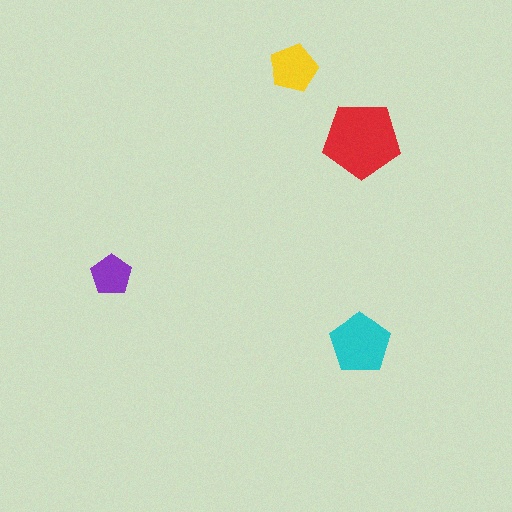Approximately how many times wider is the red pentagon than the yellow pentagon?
About 1.5 times wider.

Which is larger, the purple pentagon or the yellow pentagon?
The yellow one.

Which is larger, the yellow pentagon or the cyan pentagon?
The cyan one.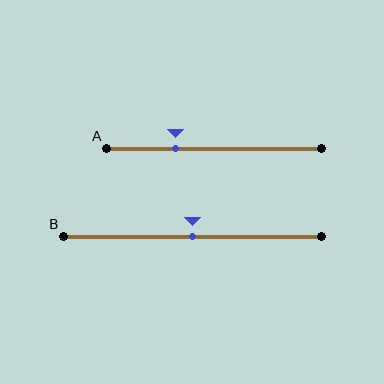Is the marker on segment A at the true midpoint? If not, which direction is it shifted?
No, the marker on segment A is shifted to the left by about 18% of the segment length.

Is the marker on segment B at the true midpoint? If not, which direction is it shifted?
Yes, the marker on segment B is at the true midpoint.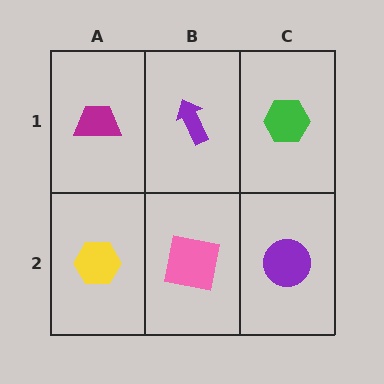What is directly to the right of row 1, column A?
A purple arrow.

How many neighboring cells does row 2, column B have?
3.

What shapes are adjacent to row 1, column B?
A pink square (row 2, column B), a magenta trapezoid (row 1, column A), a green hexagon (row 1, column C).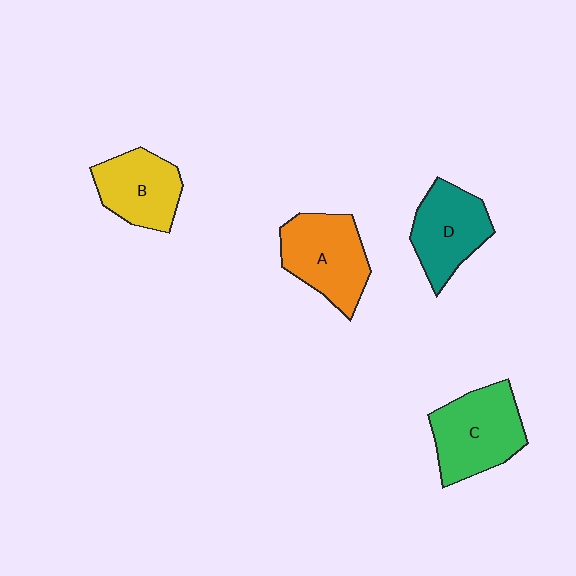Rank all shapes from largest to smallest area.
From largest to smallest: C (green), A (orange), D (teal), B (yellow).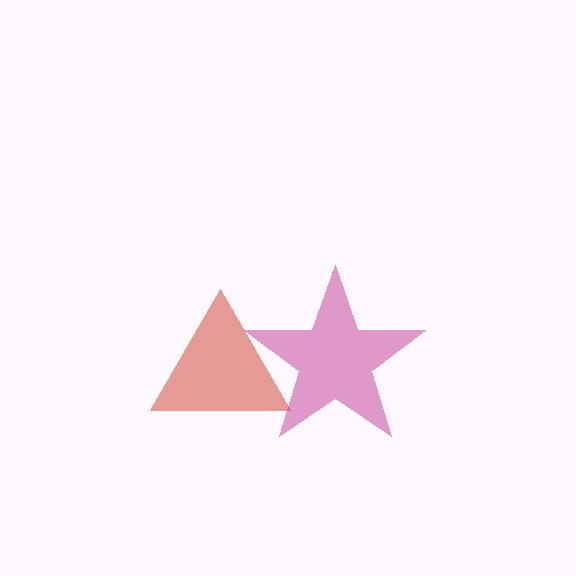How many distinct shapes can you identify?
There are 2 distinct shapes: a red triangle, a magenta star.